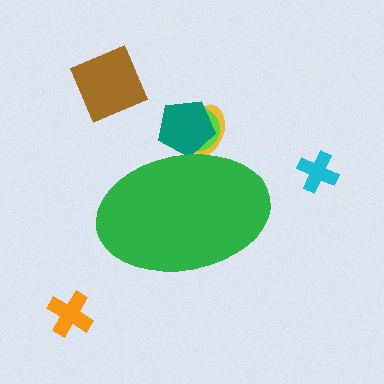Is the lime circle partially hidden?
Yes, the lime circle is partially hidden behind the green ellipse.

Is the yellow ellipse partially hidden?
Yes, the yellow ellipse is partially hidden behind the green ellipse.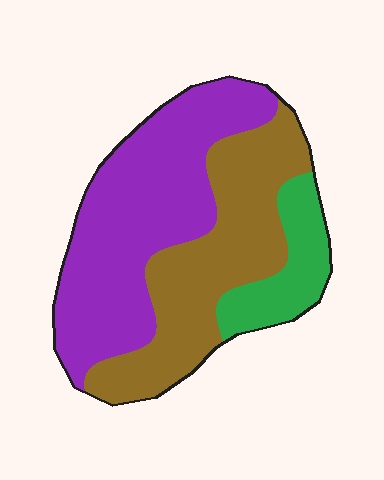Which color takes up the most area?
Purple, at roughly 50%.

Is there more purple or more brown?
Purple.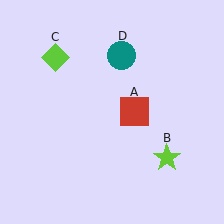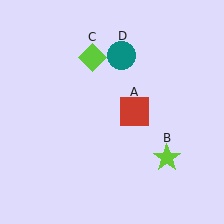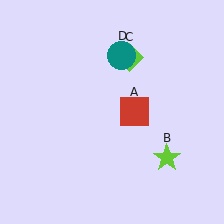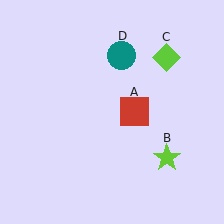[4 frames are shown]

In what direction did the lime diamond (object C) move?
The lime diamond (object C) moved right.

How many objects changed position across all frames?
1 object changed position: lime diamond (object C).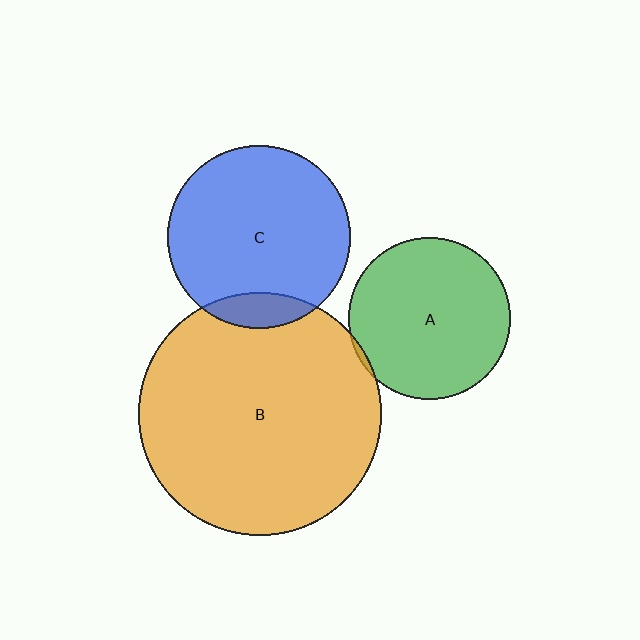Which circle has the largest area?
Circle B (orange).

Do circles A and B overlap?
Yes.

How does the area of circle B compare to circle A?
Approximately 2.2 times.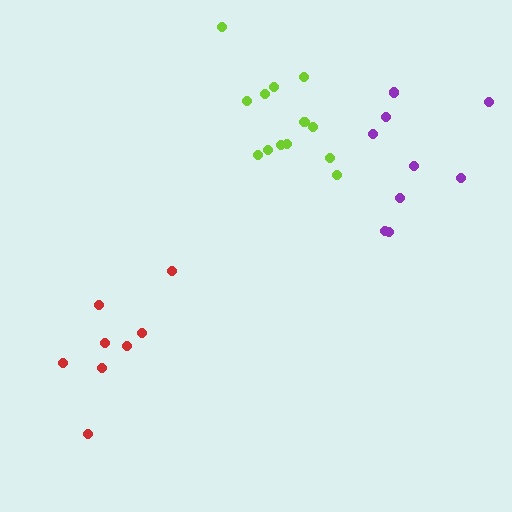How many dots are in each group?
Group 1: 9 dots, Group 2: 8 dots, Group 3: 13 dots (30 total).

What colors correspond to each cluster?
The clusters are colored: purple, red, lime.